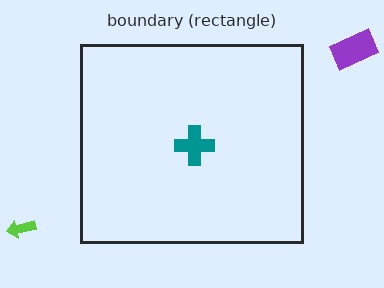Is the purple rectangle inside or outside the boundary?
Outside.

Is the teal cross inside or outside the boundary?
Inside.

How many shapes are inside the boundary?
1 inside, 2 outside.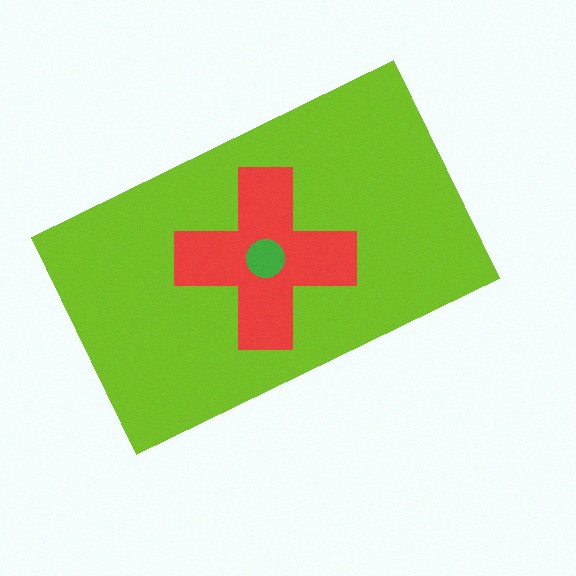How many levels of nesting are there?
3.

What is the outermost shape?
The lime rectangle.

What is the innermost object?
The green circle.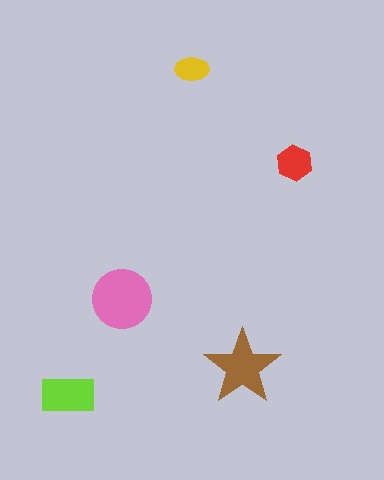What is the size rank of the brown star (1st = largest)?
2nd.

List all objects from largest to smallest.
The pink circle, the brown star, the lime rectangle, the red hexagon, the yellow ellipse.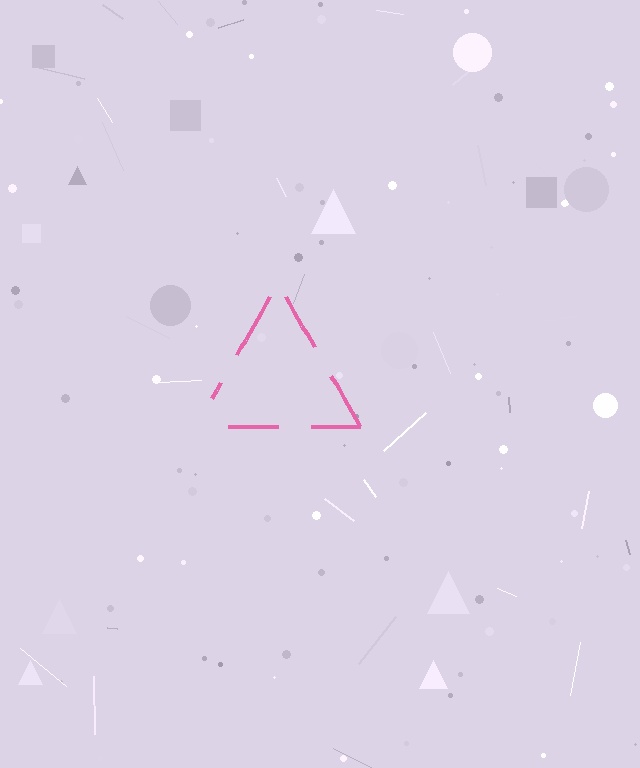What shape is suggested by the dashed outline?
The dashed outline suggests a triangle.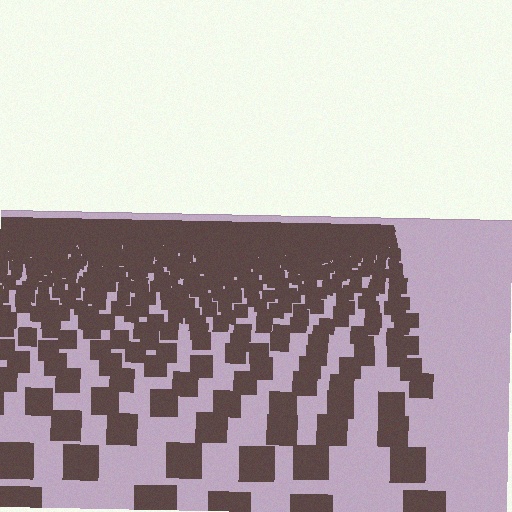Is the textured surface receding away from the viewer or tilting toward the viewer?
The surface is receding away from the viewer. Texture elements get smaller and denser toward the top.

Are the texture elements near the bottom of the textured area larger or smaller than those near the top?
Larger. Near the bottom, elements are closer to the viewer and appear at a bigger on-screen size.